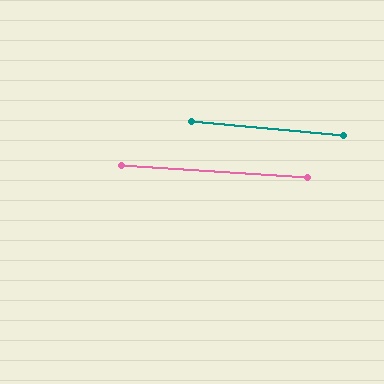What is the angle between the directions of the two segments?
Approximately 2 degrees.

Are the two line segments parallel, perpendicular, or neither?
Parallel — their directions differ by only 1.6°.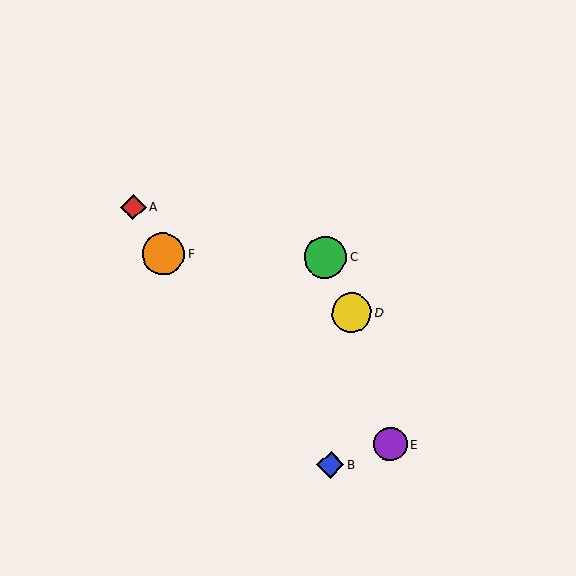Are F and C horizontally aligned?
Yes, both are at y≈254.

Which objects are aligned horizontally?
Objects C, F are aligned horizontally.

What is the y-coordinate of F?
Object F is at y≈254.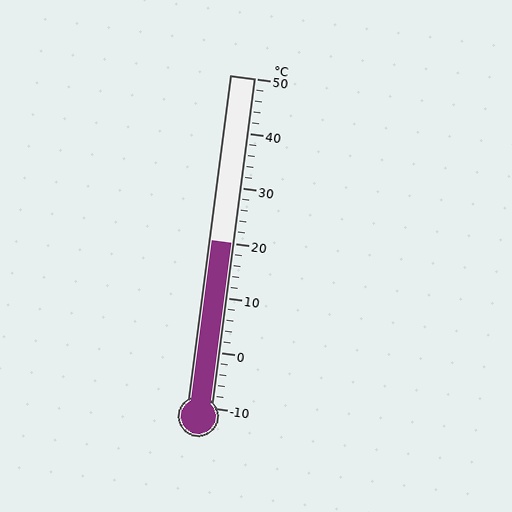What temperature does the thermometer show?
The thermometer shows approximately 20°C.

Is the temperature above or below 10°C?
The temperature is above 10°C.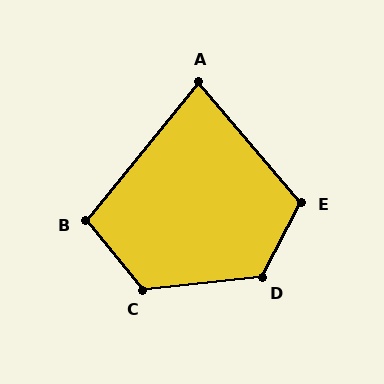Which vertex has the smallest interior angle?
A, at approximately 80 degrees.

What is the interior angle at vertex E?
Approximately 111 degrees (obtuse).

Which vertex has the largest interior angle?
D, at approximately 124 degrees.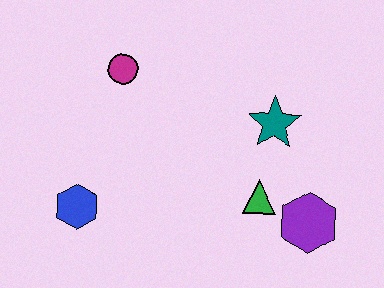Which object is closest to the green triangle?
The purple hexagon is closest to the green triangle.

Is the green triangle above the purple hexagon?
Yes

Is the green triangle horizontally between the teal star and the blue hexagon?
Yes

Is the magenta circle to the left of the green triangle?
Yes